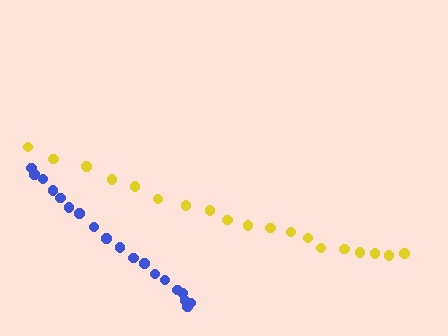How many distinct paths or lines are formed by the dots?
There are 2 distinct paths.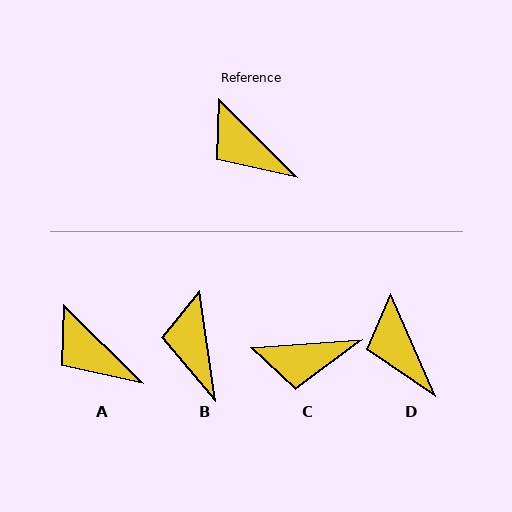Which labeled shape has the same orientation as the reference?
A.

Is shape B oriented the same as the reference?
No, it is off by about 36 degrees.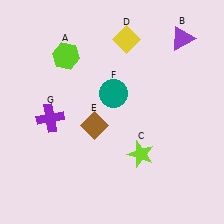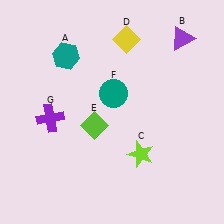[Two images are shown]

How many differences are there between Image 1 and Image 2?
There are 2 differences between the two images.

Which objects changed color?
A changed from lime to teal. E changed from brown to lime.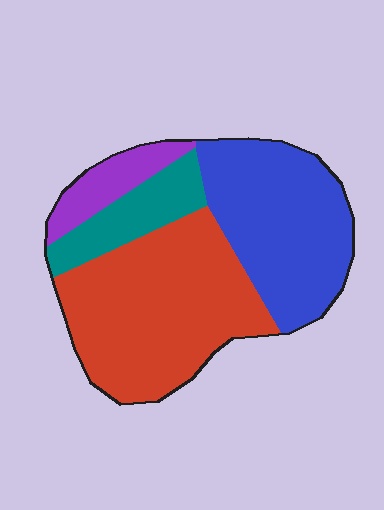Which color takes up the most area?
Red, at roughly 45%.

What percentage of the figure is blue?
Blue covers roughly 35% of the figure.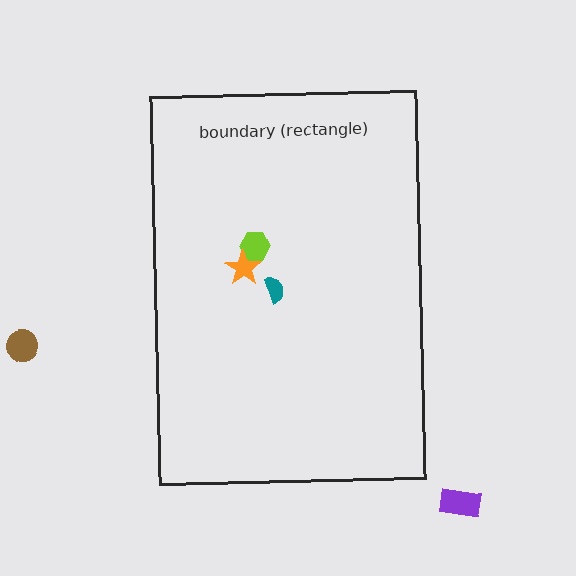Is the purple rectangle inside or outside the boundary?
Outside.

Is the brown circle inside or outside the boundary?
Outside.